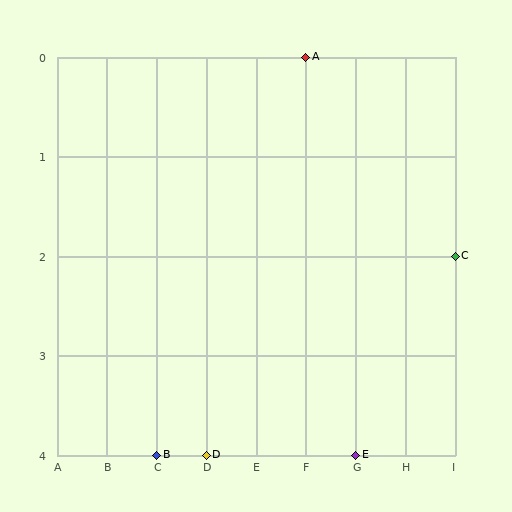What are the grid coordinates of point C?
Point C is at grid coordinates (I, 2).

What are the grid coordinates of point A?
Point A is at grid coordinates (F, 0).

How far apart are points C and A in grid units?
Points C and A are 3 columns and 2 rows apart (about 3.6 grid units diagonally).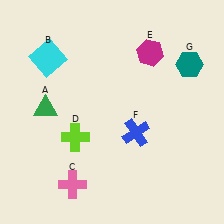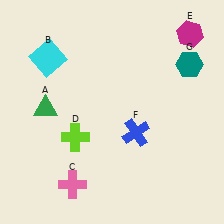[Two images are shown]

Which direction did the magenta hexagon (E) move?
The magenta hexagon (E) moved right.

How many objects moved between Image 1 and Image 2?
1 object moved between the two images.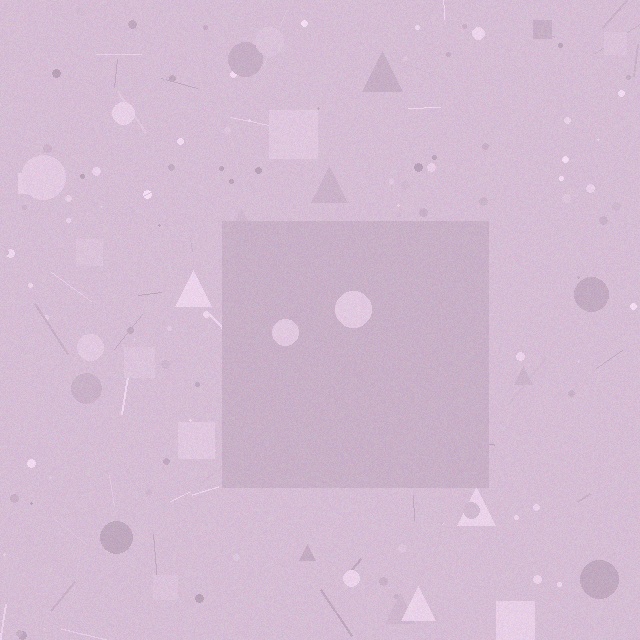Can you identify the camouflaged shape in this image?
The camouflaged shape is a square.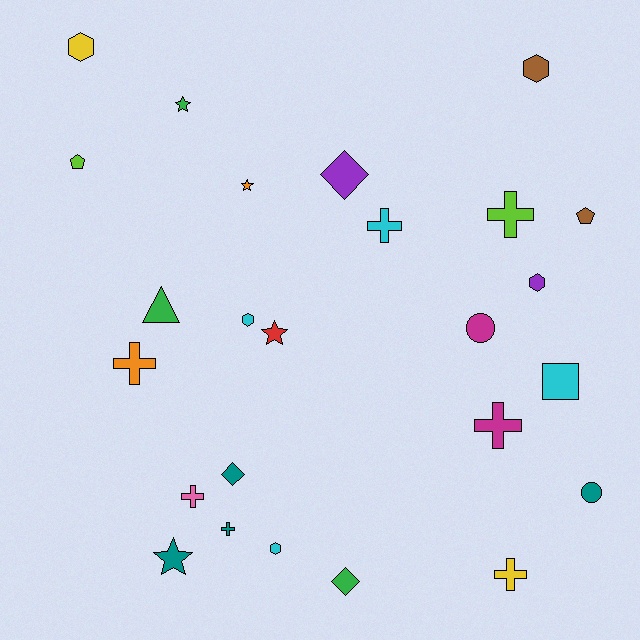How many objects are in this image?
There are 25 objects.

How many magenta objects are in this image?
There are 2 magenta objects.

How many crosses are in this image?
There are 7 crosses.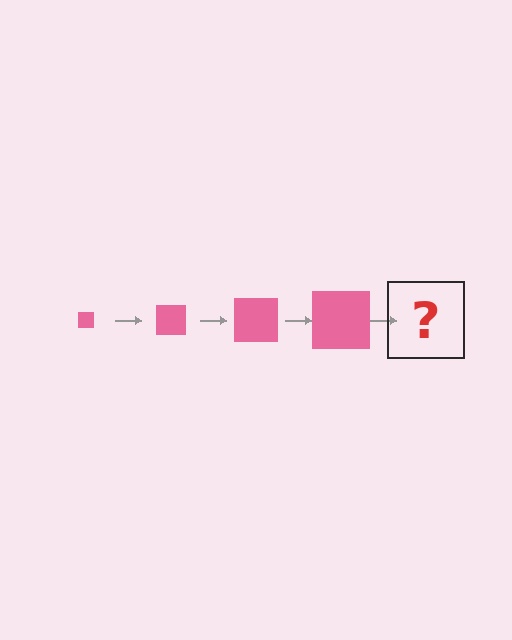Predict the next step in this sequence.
The next step is a pink square, larger than the previous one.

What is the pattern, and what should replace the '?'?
The pattern is that the square gets progressively larger each step. The '?' should be a pink square, larger than the previous one.